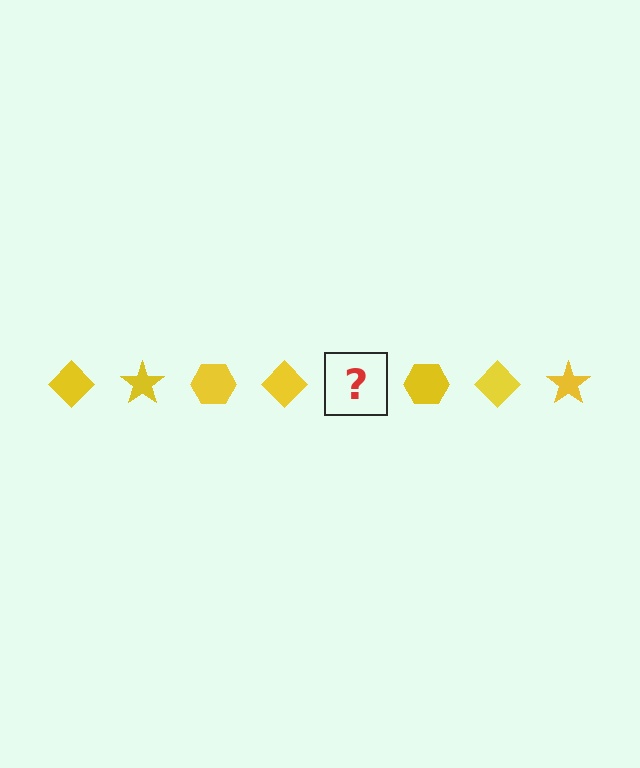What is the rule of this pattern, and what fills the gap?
The rule is that the pattern cycles through diamond, star, hexagon shapes in yellow. The gap should be filled with a yellow star.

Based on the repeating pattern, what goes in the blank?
The blank should be a yellow star.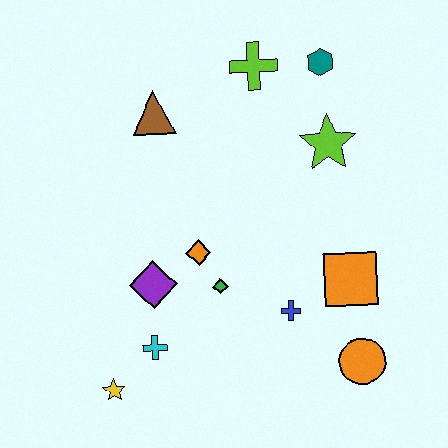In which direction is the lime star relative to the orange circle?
The lime star is above the orange circle.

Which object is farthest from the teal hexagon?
The yellow star is farthest from the teal hexagon.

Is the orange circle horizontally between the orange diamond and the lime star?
No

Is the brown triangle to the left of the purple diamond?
No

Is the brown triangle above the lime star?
Yes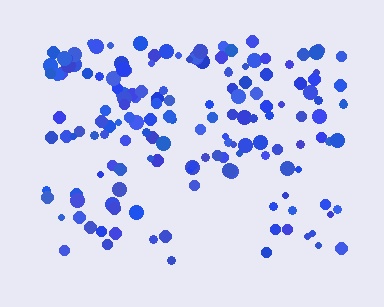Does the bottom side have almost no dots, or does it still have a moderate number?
Still a moderate number, just noticeably fewer than the top.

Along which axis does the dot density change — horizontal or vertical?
Vertical.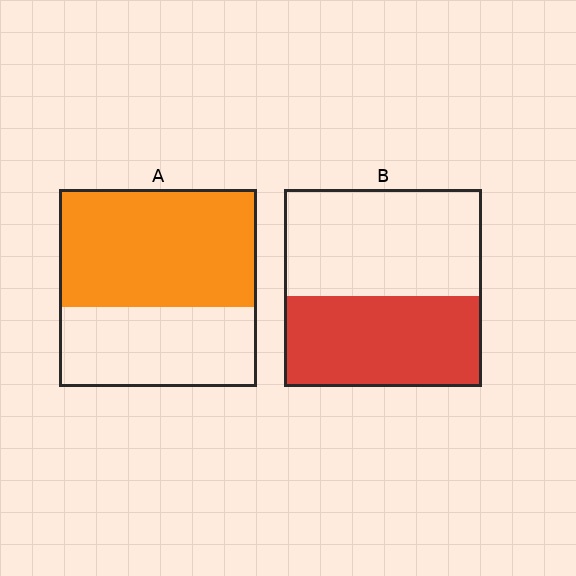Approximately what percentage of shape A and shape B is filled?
A is approximately 60% and B is approximately 45%.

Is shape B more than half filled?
No.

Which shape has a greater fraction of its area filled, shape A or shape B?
Shape A.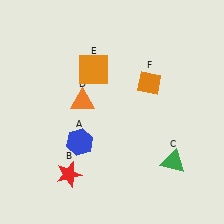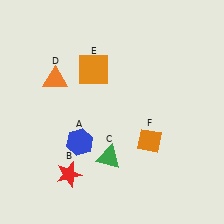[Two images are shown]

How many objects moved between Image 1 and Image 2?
3 objects moved between the two images.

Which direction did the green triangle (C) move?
The green triangle (C) moved left.